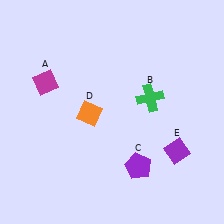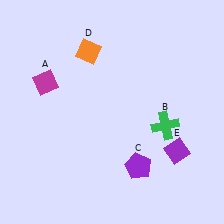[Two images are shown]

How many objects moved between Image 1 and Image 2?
2 objects moved between the two images.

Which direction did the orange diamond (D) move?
The orange diamond (D) moved up.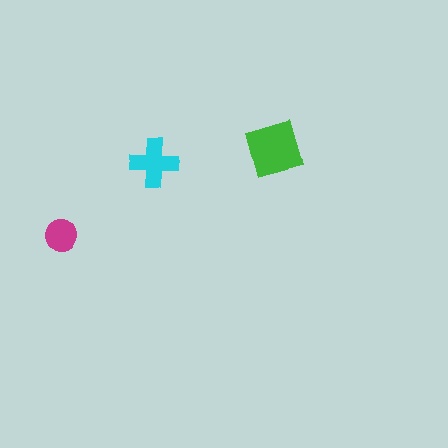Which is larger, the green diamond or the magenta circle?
The green diamond.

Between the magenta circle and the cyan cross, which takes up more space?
The cyan cross.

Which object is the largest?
The green diamond.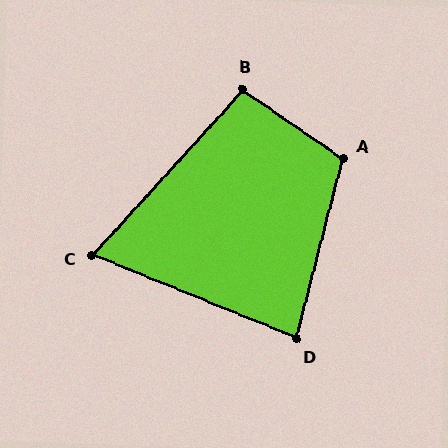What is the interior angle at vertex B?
Approximately 98 degrees (obtuse).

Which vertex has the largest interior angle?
A, at approximately 110 degrees.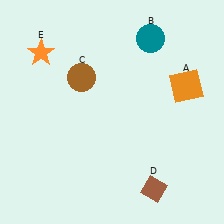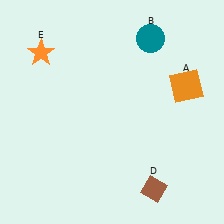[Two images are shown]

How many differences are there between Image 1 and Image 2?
There is 1 difference between the two images.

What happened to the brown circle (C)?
The brown circle (C) was removed in Image 2. It was in the top-left area of Image 1.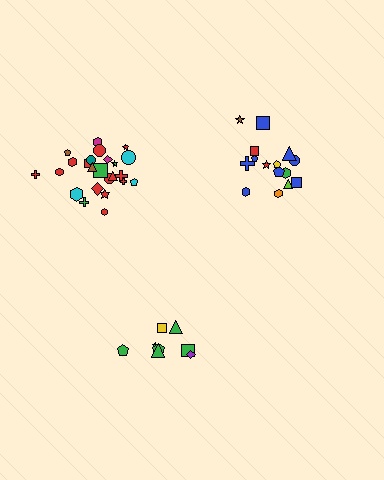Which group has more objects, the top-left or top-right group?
The top-left group.